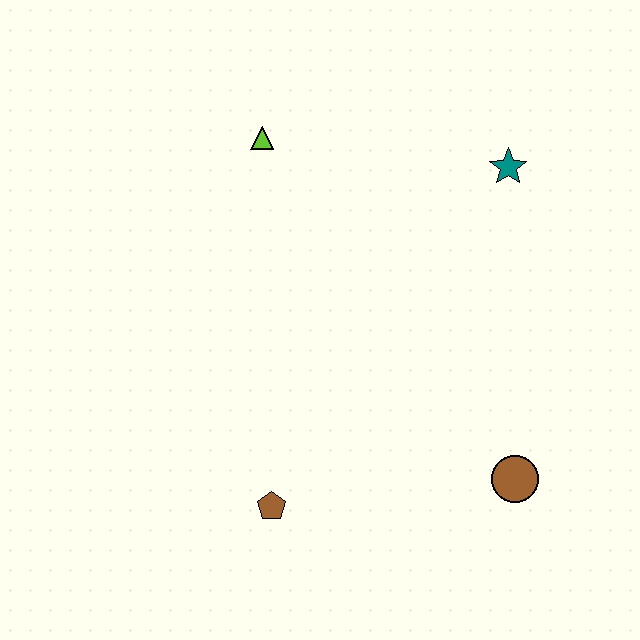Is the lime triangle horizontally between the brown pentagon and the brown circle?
No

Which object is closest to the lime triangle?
The teal star is closest to the lime triangle.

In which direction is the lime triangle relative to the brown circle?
The lime triangle is above the brown circle.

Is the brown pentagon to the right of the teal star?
No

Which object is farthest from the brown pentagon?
The teal star is farthest from the brown pentagon.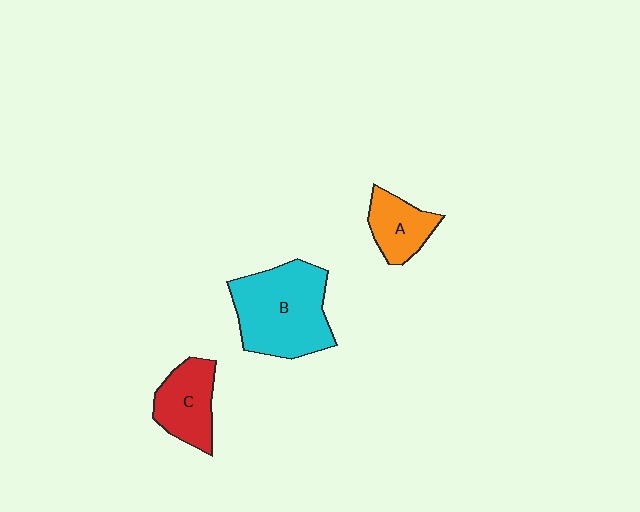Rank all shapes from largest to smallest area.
From largest to smallest: B (cyan), C (red), A (orange).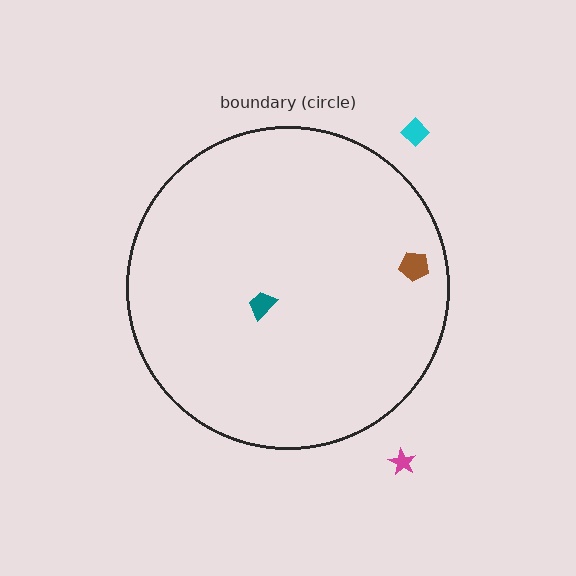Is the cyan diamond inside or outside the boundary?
Outside.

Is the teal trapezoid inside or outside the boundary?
Inside.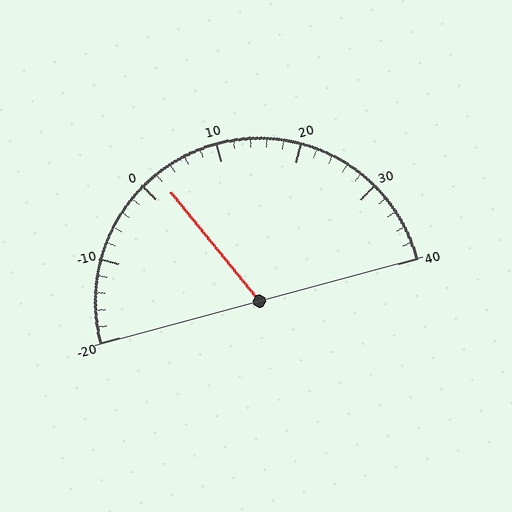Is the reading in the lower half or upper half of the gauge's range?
The reading is in the lower half of the range (-20 to 40).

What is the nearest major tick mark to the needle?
The nearest major tick mark is 0.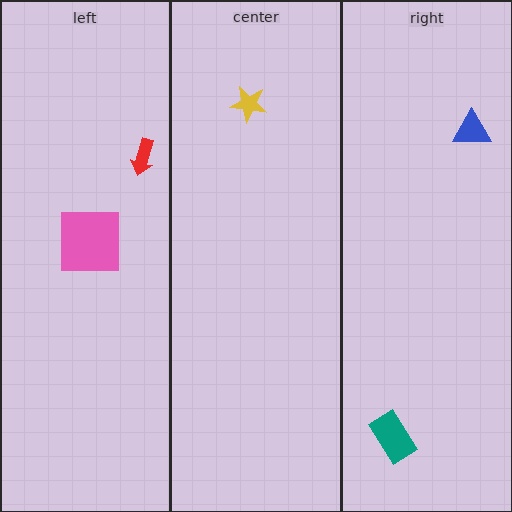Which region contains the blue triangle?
The right region.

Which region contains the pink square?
The left region.